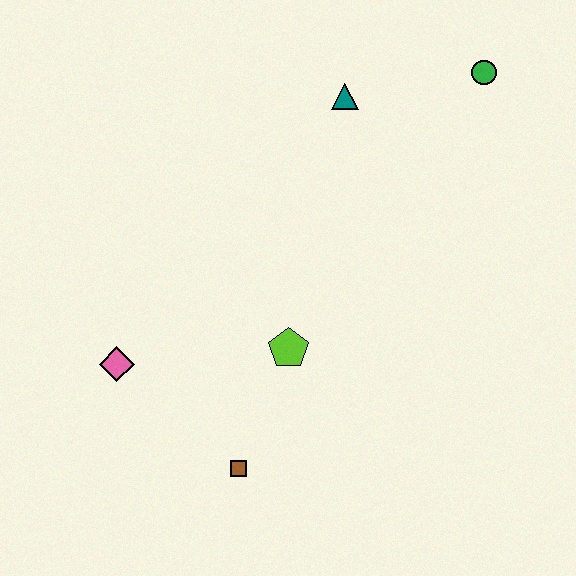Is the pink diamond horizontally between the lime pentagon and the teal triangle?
No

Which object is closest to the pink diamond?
The brown square is closest to the pink diamond.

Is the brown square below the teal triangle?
Yes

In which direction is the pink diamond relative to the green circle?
The pink diamond is to the left of the green circle.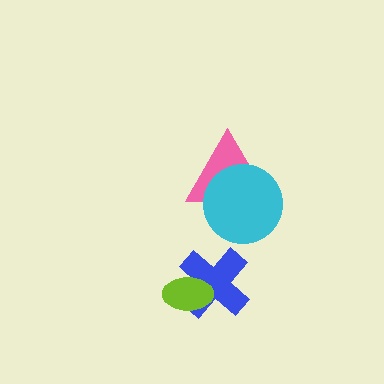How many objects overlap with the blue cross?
1 object overlaps with the blue cross.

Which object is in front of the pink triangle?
The cyan circle is in front of the pink triangle.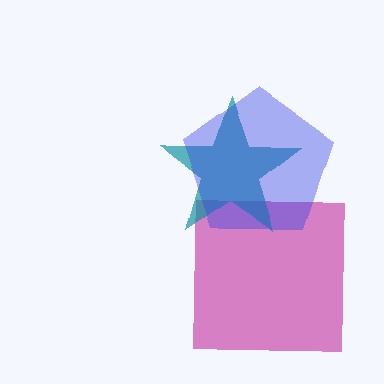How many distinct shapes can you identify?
There are 3 distinct shapes: a magenta square, a teal star, a blue pentagon.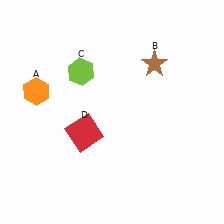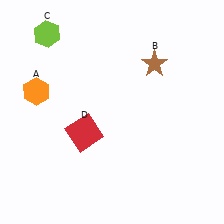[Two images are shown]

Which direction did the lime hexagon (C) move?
The lime hexagon (C) moved up.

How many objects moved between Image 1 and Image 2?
1 object moved between the two images.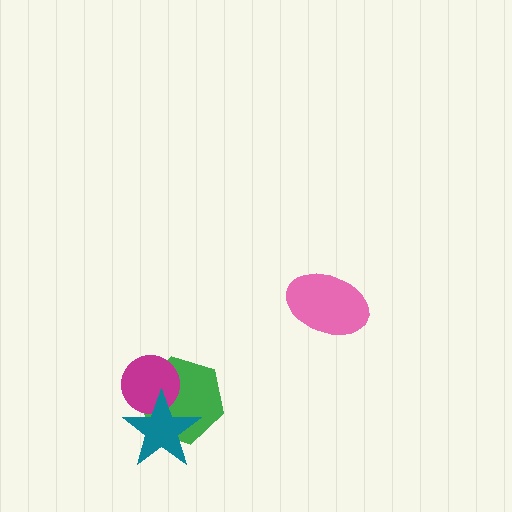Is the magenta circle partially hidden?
Yes, it is partially covered by another shape.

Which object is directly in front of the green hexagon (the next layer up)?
The magenta circle is directly in front of the green hexagon.